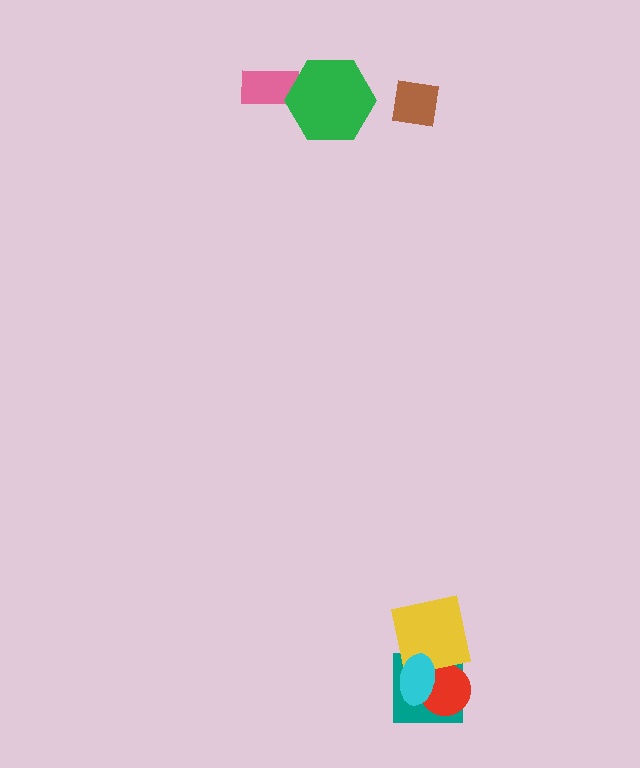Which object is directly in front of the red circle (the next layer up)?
The yellow square is directly in front of the red circle.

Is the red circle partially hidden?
Yes, it is partially covered by another shape.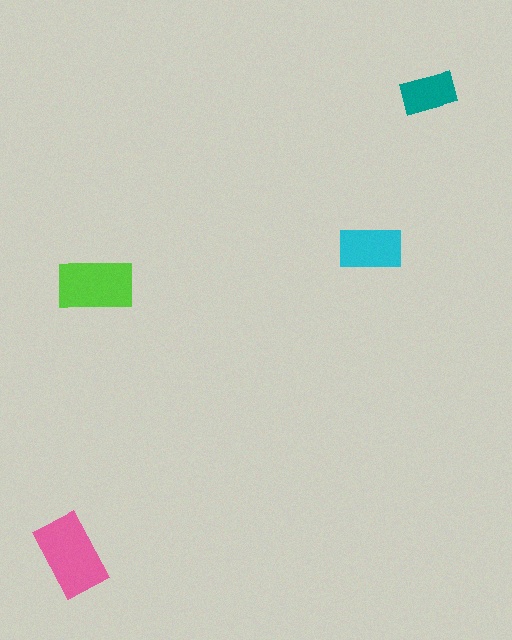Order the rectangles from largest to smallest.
the pink one, the lime one, the cyan one, the teal one.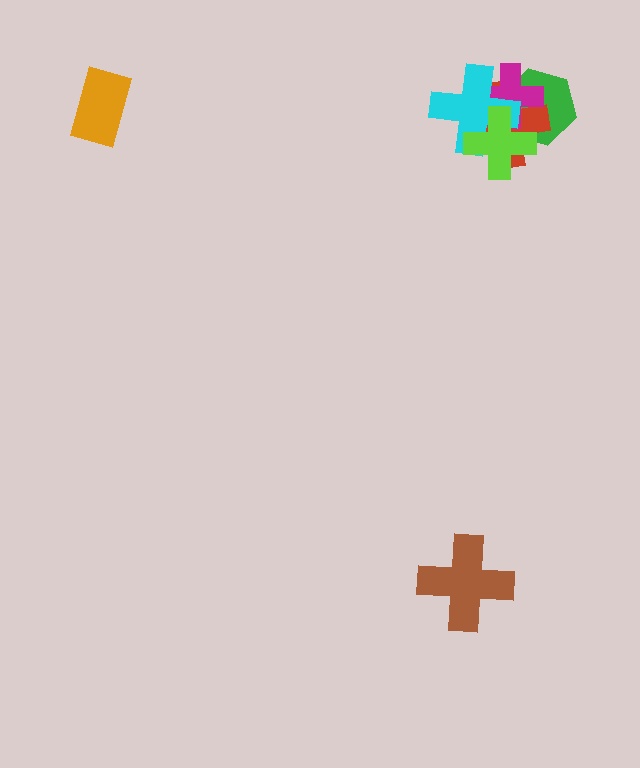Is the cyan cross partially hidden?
Yes, it is partially covered by another shape.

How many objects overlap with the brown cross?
0 objects overlap with the brown cross.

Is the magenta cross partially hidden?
Yes, it is partially covered by another shape.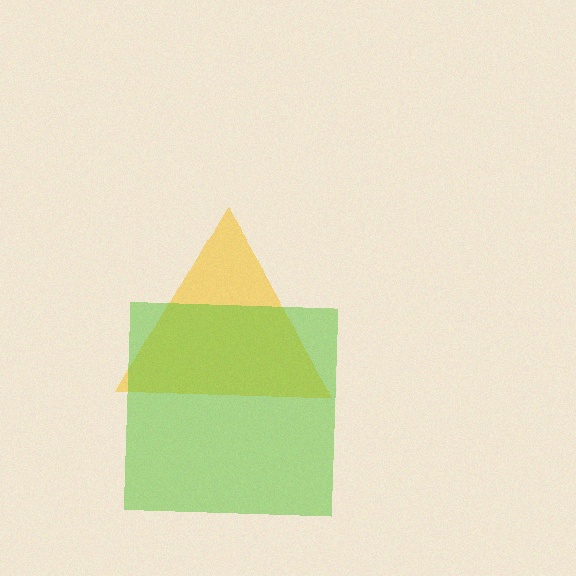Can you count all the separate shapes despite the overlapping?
Yes, there are 2 separate shapes.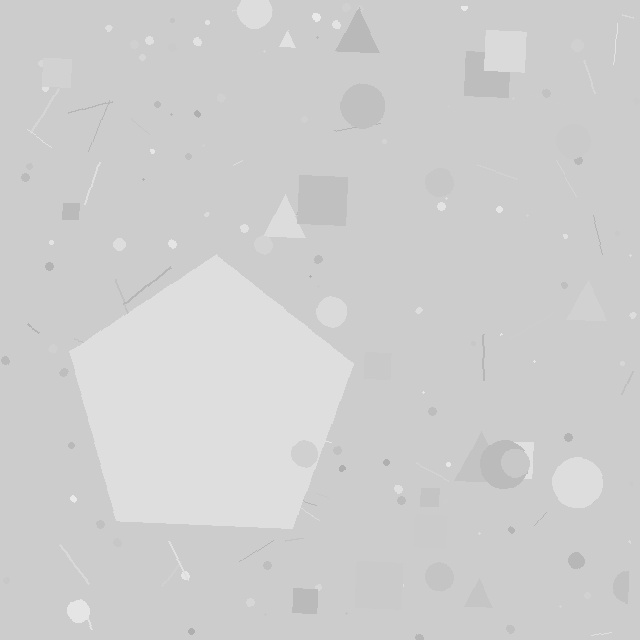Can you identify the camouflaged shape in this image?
The camouflaged shape is a pentagon.